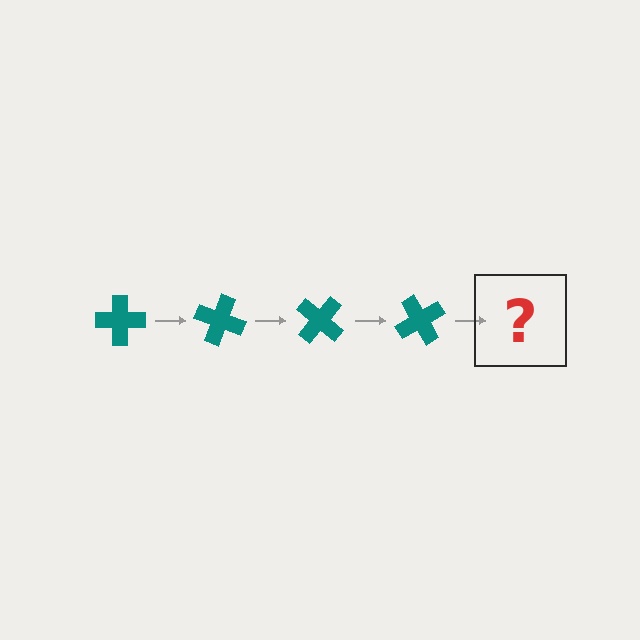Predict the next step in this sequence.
The next step is a teal cross rotated 80 degrees.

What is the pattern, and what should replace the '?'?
The pattern is that the cross rotates 20 degrees each step. The '?' should be a teal cross rotated 80 degrees.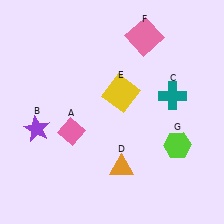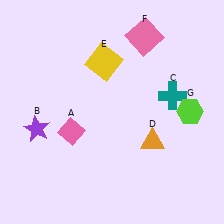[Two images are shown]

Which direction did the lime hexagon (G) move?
The lime hexagon (G) moved up.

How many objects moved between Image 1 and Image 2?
3 objects moved between the two images.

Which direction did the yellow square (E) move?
The yellow square (E) moved up.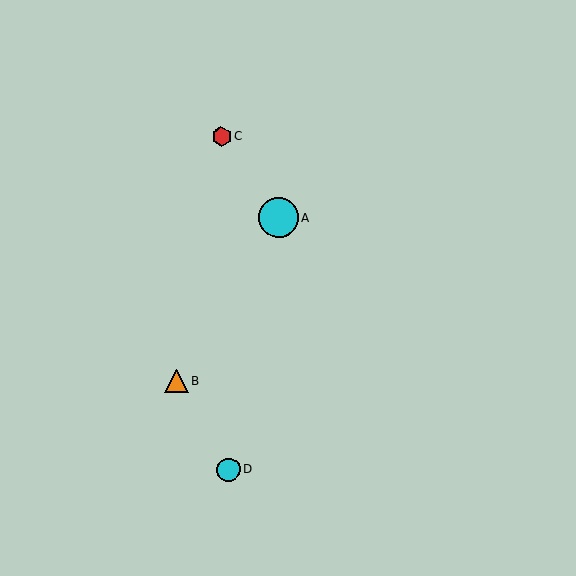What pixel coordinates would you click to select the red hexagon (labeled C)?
Click at (221, 136) to select the red hexagon C.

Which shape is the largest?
The cyan circle (labeled A) is the largest.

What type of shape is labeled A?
Shape A is a cyan circle.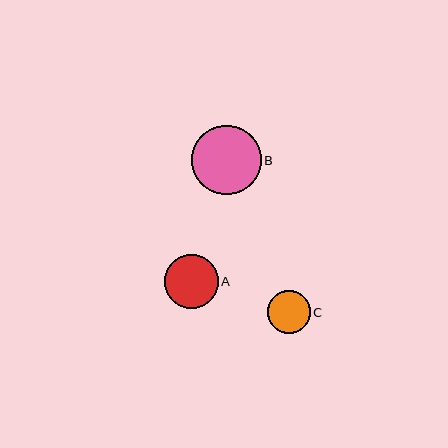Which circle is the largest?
Circle B is the largest with a size of approximately 70 pixels.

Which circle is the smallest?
Circle C is the smallest with a size of approximately 43 pixels.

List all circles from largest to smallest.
From largest to smallest: B, A, C.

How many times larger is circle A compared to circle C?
Circle A is approximately 1.2 times the size of circle C.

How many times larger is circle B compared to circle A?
Circle B is approximately 1.3 times the size of circle A.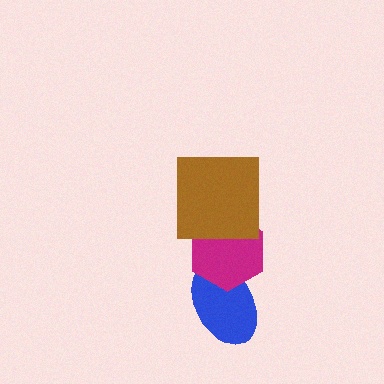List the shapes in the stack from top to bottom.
From top to bottom: the brown square, the magenta hexagon, the blue ellipse.